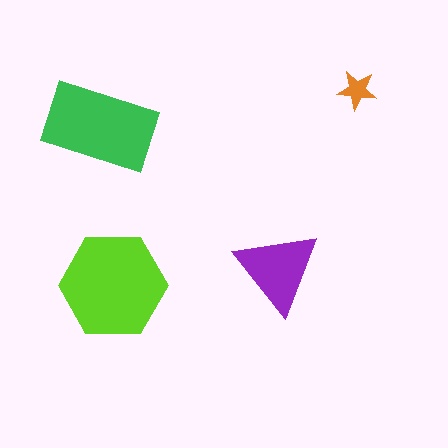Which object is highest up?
The orange star is topmost.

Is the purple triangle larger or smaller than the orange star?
Larger.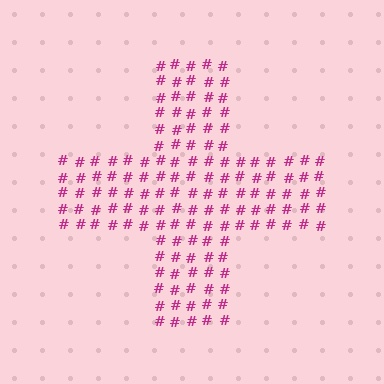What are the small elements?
The small elements are hash symbols.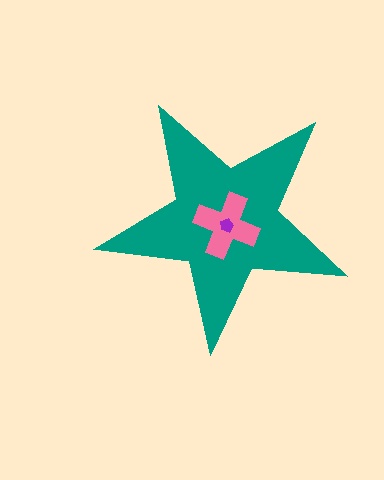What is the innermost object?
The purple pentagon.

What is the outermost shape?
The teal star.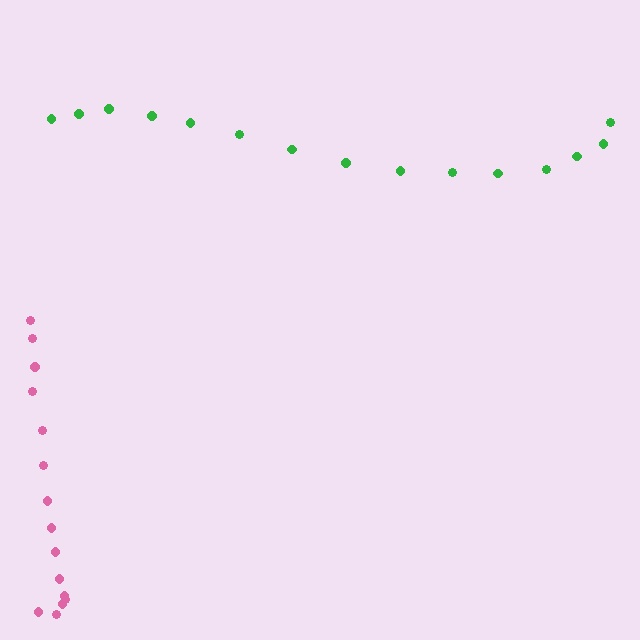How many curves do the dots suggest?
There are 2 distinct paths.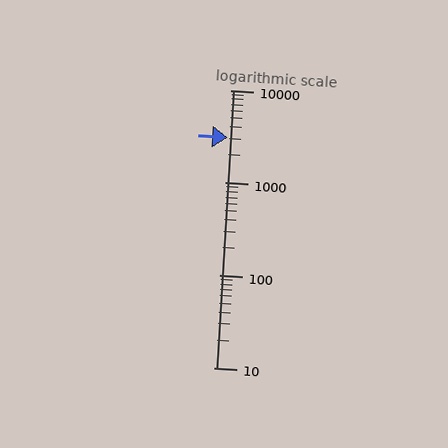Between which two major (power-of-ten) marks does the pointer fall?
The pointer is between 1000 and 10000.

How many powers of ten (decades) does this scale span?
The scale spans 3 decades, from 10 to 10000.